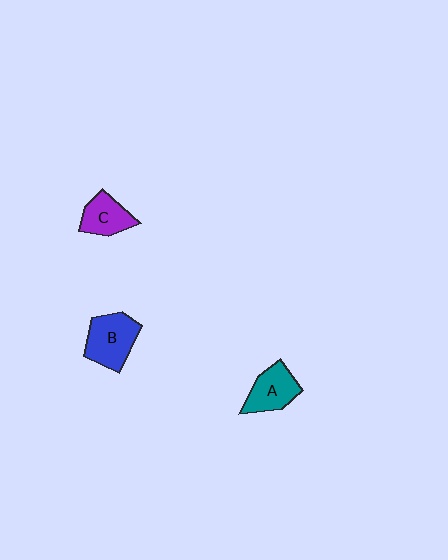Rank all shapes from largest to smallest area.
From largest to smallest: B (blue), A (teal), C (purple).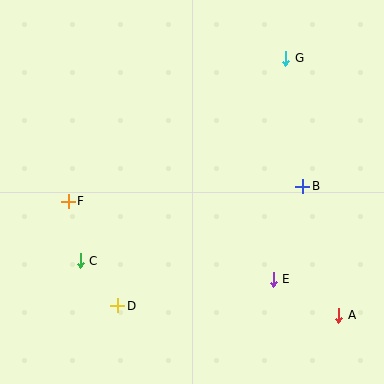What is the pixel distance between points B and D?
The distance between B and D is 220 pixels.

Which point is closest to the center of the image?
Point B at (303, 186) is closest to the center.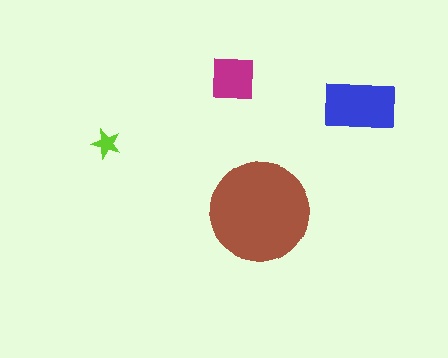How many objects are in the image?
There are 4 objects in the image.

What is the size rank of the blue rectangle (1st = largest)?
2nd.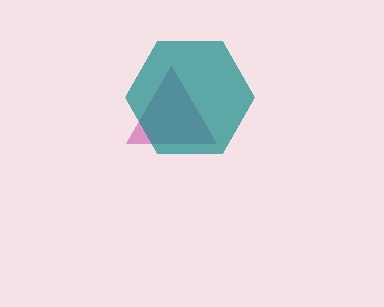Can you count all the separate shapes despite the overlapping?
Yes, there are 2 separate shapes.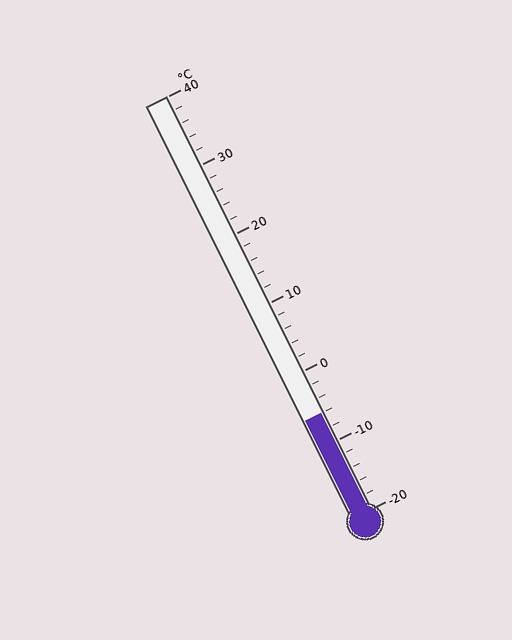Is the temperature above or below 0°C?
The temperature is below 0°C.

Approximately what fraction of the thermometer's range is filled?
The thermometer is filled to approximately 25% of its range.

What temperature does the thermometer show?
The thermometer shows approximately -6°C.